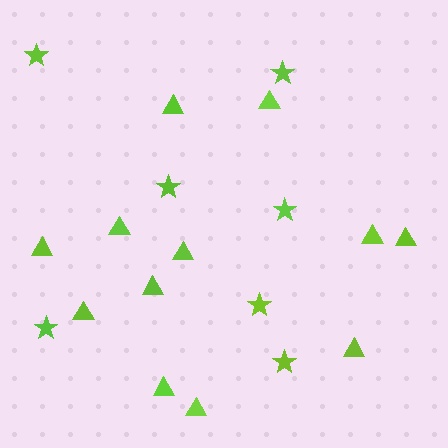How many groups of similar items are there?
There are 2 groups: one group of stars (7) and one group of triangles (12).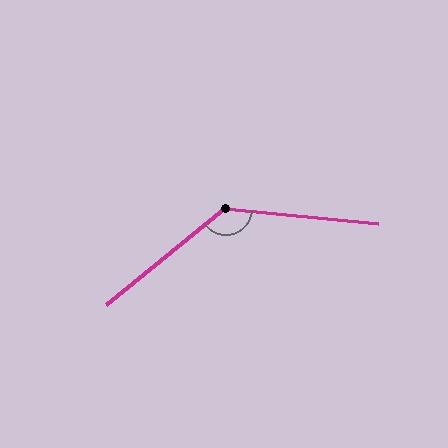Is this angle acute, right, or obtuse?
It is obtuse.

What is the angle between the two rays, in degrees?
Approximately 136 degrees.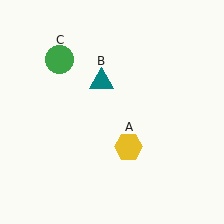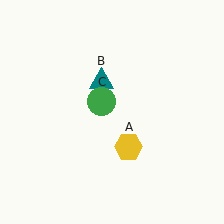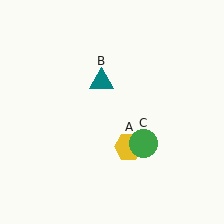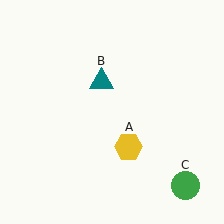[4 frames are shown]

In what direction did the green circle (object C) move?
The green circle (object C) moved down and to the right.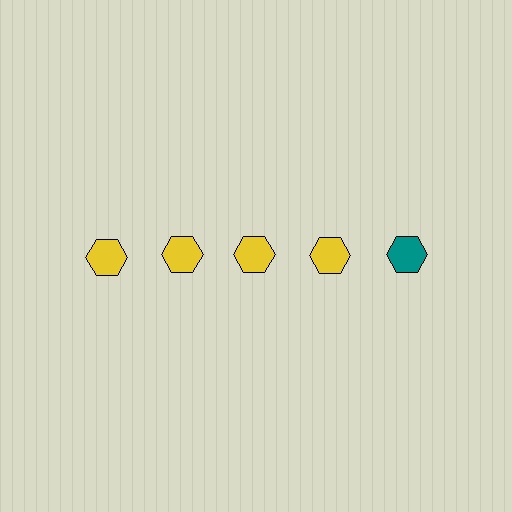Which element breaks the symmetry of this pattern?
The teal hexagon in the top row, rightmost column breaks the symmetry. All other shapes are yellow hexagons.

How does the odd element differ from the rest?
It has a different color: teal instead of yellow.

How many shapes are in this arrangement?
There are 5 shapes arranged in a grid pattern.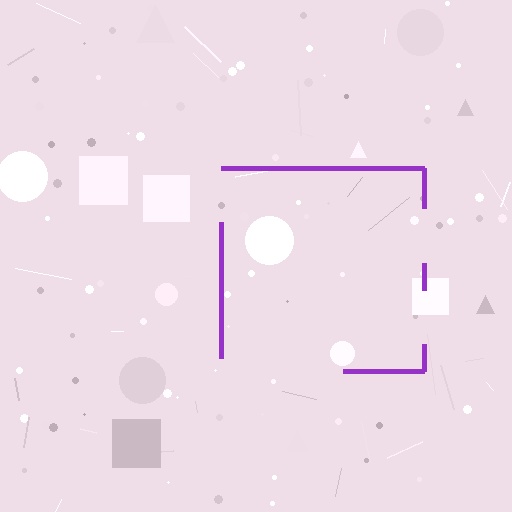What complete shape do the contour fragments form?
The contour fragments form a square.